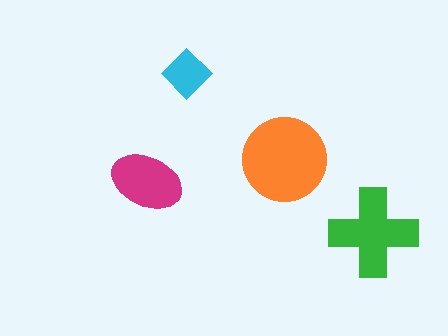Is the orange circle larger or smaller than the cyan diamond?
Larger.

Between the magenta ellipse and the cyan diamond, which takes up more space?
The magenta ellipse.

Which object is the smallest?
The cyan diamond.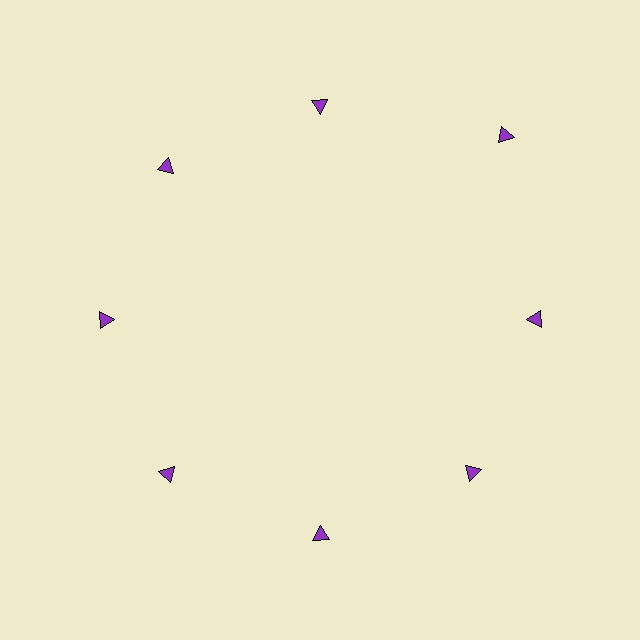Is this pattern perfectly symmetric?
No. The 8 purple triangles are arranged in a ring, but one element near the 2 o'clock position is pushed outward from the center, breaking the 8-fold rotational symmetry.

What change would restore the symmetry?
The symmetry would be restored by moving it inward, back onto the ring so that all 8 triangles sit at equal angles and equal distance from the center.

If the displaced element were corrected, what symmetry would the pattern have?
It would have 8-fold rotational symmetry — the pattern would map onto itself every 45 degrees.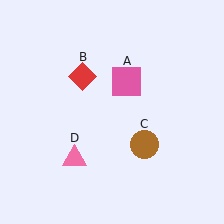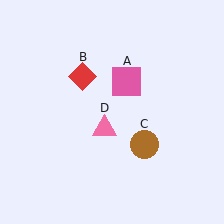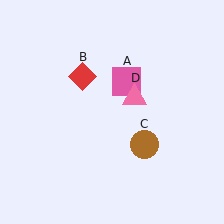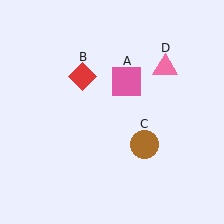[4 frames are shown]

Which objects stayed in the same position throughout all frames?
Pink square (object A) and red diamond (object B) and brown circle (object C) remained stationary.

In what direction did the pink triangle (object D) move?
The pink triangle (object D) moved up and to the right.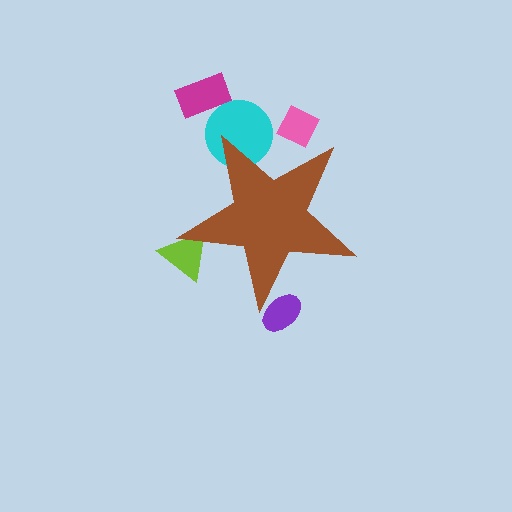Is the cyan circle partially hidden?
Yes, the cyan circle is partially hidden behind the brown star.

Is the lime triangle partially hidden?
Yes, the lime triangle is partially hidden behind the brown star.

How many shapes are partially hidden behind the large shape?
4 shapes are partially hidden.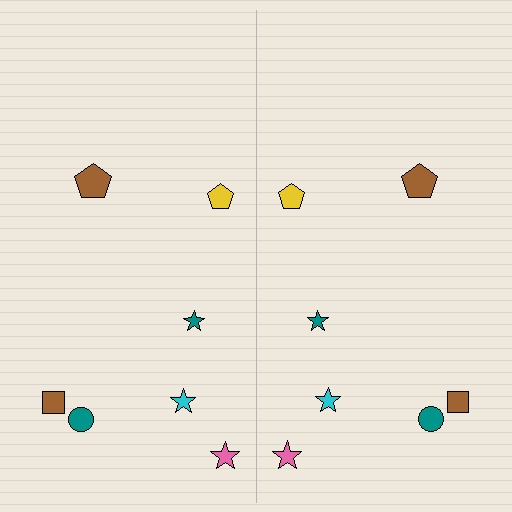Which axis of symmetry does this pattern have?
The pattern has a vertical axis of symmetry running through the center of the image.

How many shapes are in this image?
There are 14 shapes in this image.